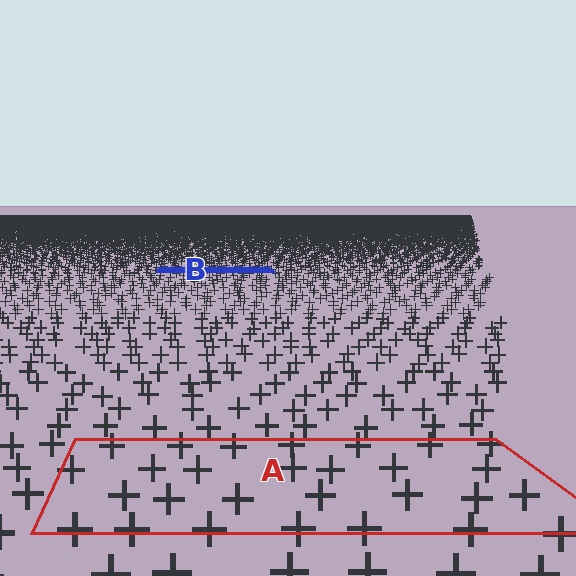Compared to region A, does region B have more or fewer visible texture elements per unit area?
Region B has more texture elements per unit area — they are packed more densely because it is farther away.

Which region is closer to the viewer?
Region A is closer. The texture elements there are larger and more spread out.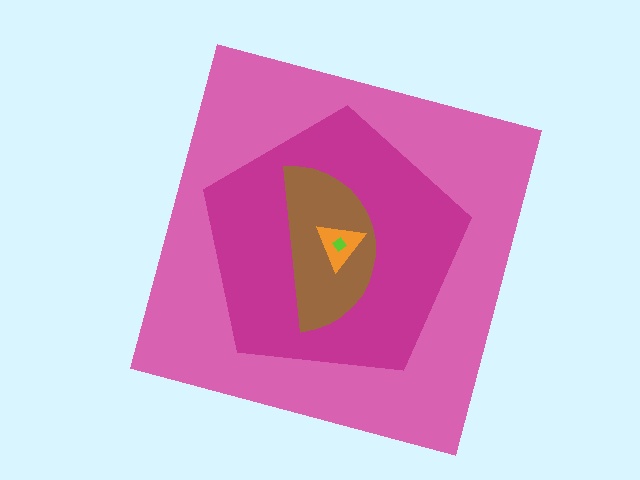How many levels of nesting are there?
5.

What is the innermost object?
The lime diamond.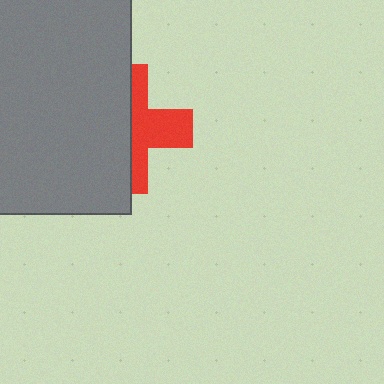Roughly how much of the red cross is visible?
A small part of it is visible (roughly 44%).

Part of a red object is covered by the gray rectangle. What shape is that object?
It is a cross.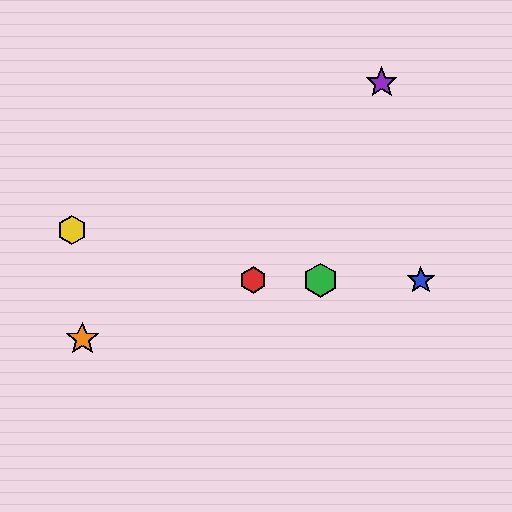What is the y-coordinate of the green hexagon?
The green hexagon is at y≈280.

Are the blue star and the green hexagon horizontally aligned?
Yes, both are at y≈280.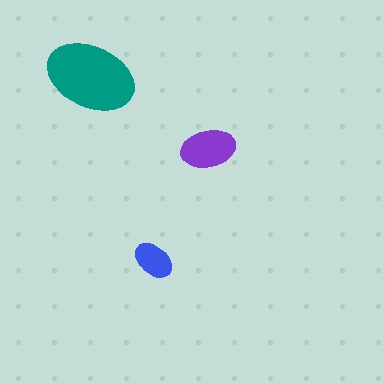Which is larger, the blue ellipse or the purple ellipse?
The purple one.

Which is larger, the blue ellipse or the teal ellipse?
The teal one.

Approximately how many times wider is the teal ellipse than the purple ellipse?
About 1.5 times wider.